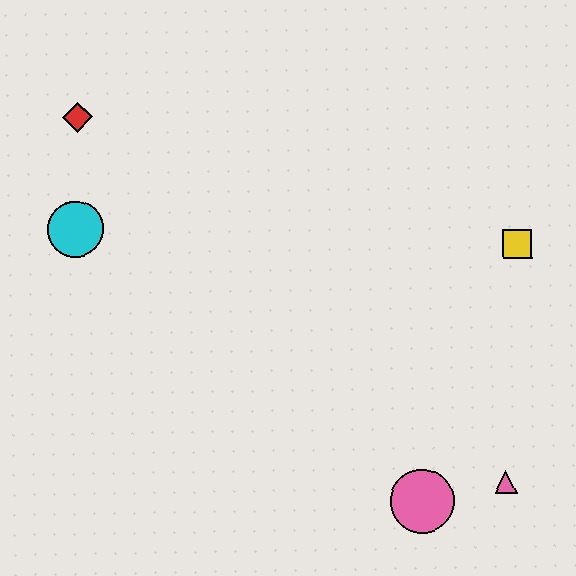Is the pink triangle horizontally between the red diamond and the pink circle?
No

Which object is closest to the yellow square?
The pink triangle is closest to the yellow square.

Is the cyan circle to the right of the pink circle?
No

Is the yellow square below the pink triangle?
No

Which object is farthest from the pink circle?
The red diamond is farthest from the pink circle.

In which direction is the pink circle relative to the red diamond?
The pink circle is below the red diamond.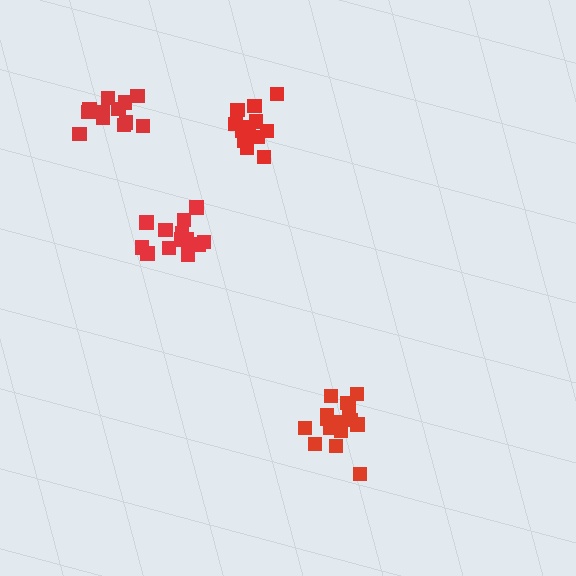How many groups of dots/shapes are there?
There are 4 groups.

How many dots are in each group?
Group 1: 13 dots, Group 2: 12 dots, Group 3: 12 dots, Group 4: 16 dots (53 total).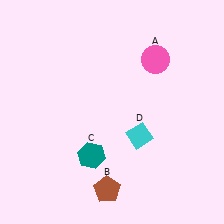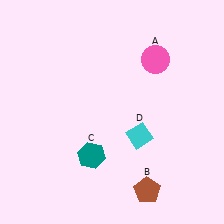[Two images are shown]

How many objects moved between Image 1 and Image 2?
1 object moved between the two images.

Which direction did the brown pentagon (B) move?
The brown pentagon (B) moved right.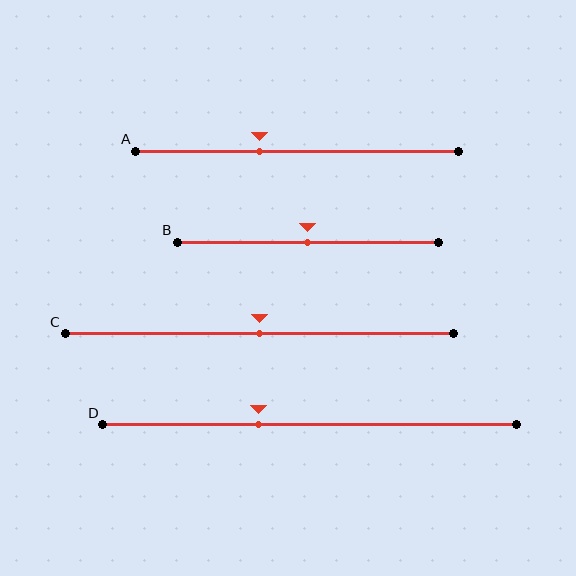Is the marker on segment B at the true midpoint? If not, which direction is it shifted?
Yes, the marker on segment B is at the true midpoint.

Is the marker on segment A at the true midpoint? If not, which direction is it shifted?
No, the marker on segment A is shifted to the left by about 12% of the segment length.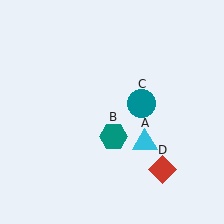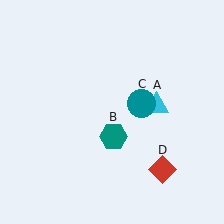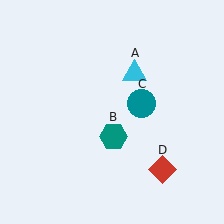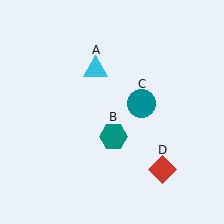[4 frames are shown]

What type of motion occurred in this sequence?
The cyan triangle (object A) rotated counterclockwise around the center of the scene.